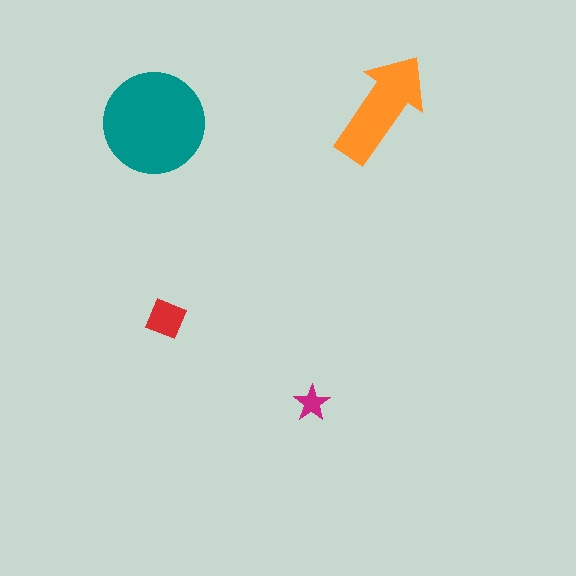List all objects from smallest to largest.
The magenta star, the red diamond, the orange arrow, the teal circle.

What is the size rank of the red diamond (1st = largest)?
3rd.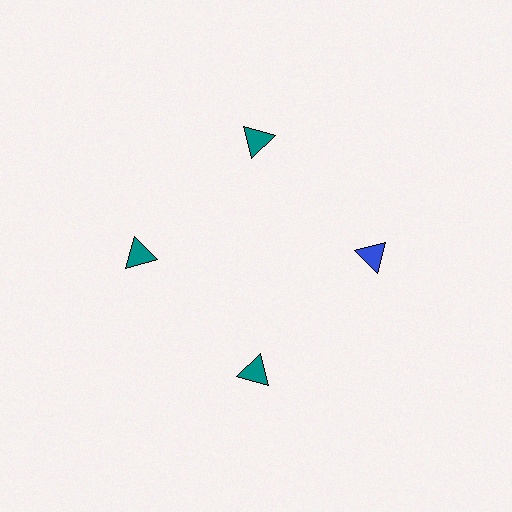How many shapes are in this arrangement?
There are 4 shapes arranged in a ring pattern.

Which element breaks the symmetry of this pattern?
The blue triangle at roughly the 3 o'clock position breaks the symmetry. All other shapes are teal triangles.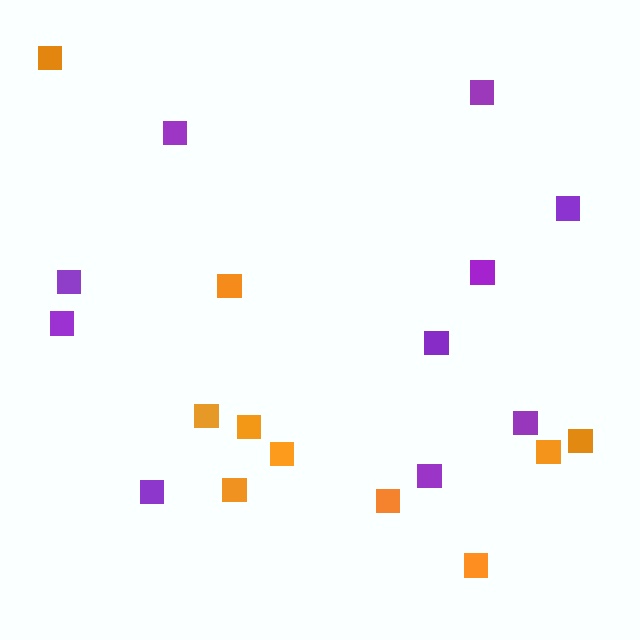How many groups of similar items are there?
There are 2 groups: one group of orange squares (10) and one group of purple squares (10).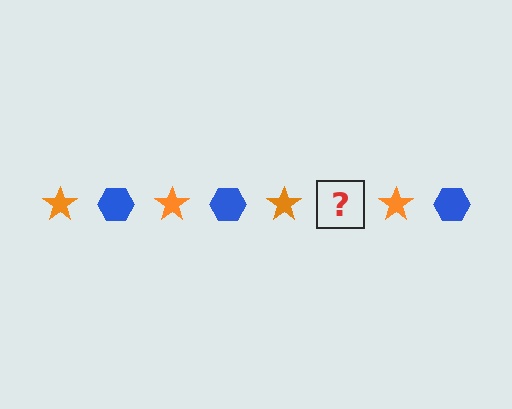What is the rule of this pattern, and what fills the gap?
The rule is that the pattern alternates between orange star and blue hexagon. The gap should be filled with a blue hexagon.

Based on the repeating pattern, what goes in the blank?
The blank should be a blue hexagon.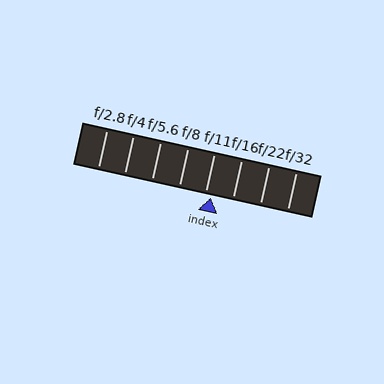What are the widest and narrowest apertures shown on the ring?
The widest aperture shown is f/2.8 and the narrowest is f/32.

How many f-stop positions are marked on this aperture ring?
There are 8 f-stop positions marked.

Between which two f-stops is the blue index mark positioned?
The index mark is between f/11 and f/16.